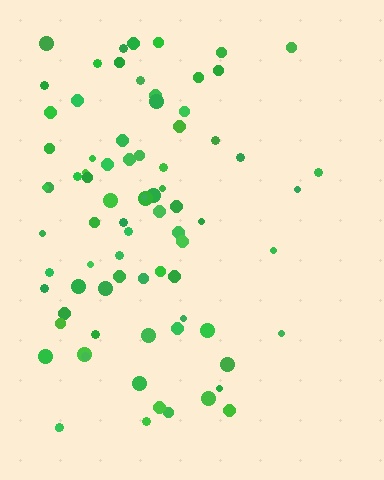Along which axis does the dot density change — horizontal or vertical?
Horizontal.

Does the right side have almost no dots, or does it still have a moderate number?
Still a moderate number, just noticeably fewer than the left.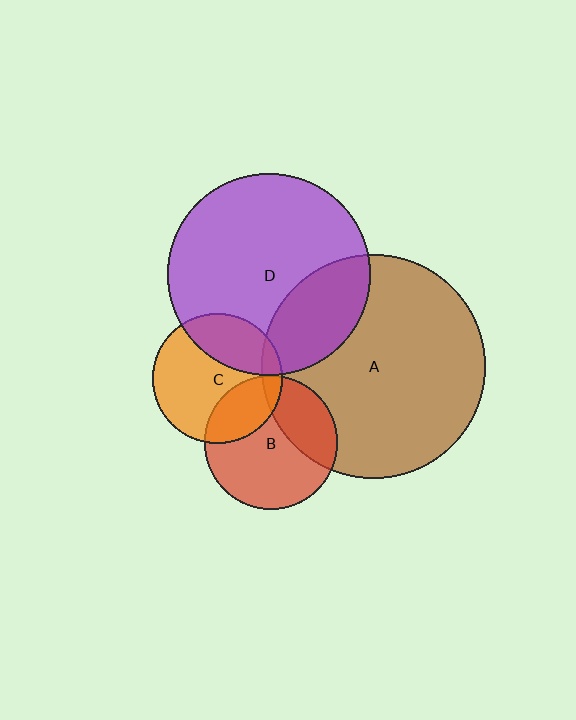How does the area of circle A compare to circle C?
Approximately 2.9 times.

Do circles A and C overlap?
Yes.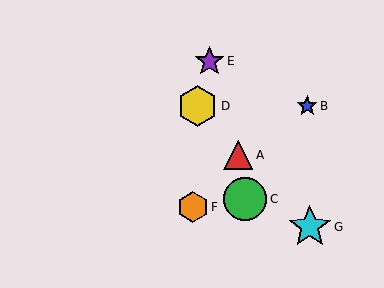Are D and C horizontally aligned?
No, D is at y≈106 and C is at y≈199.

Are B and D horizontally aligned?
Yes, both are at y≈106.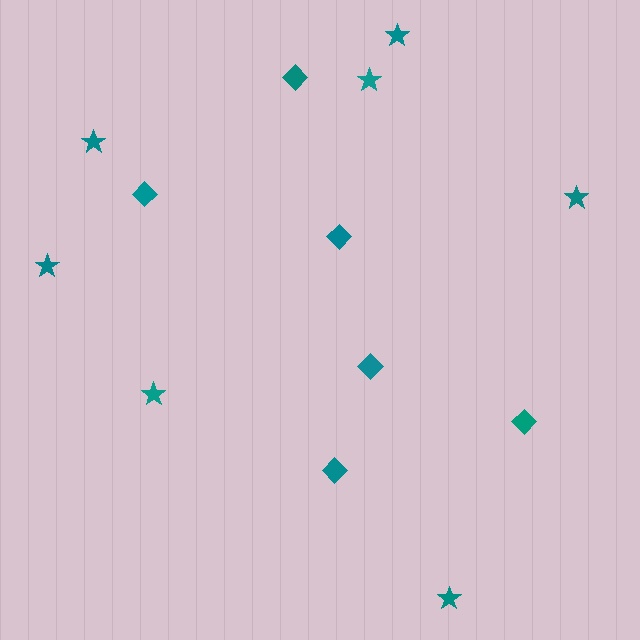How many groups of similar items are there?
There are 2 groups: one group of stars (7) and one group of diamonds (6).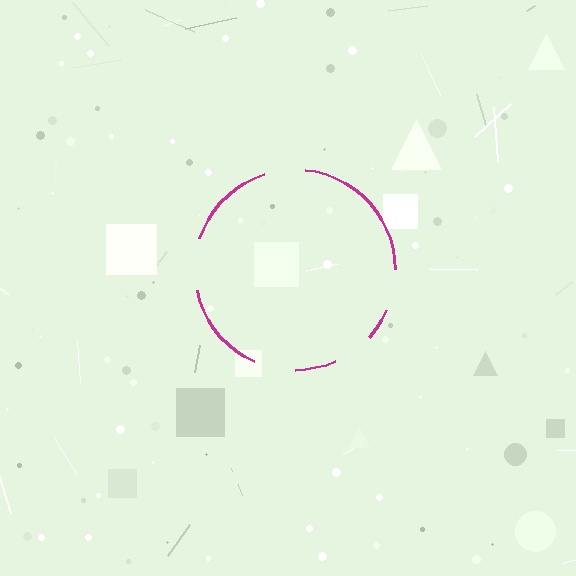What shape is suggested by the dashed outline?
The dashed outline suggests a circle.